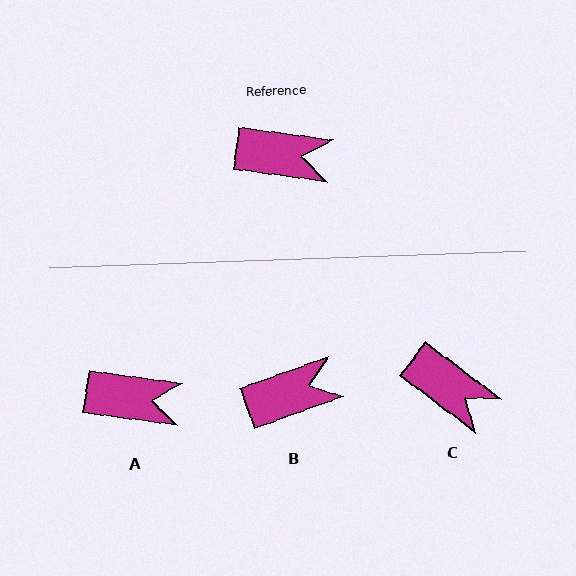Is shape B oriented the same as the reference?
No, it is off by about 27 degrees.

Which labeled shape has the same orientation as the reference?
A.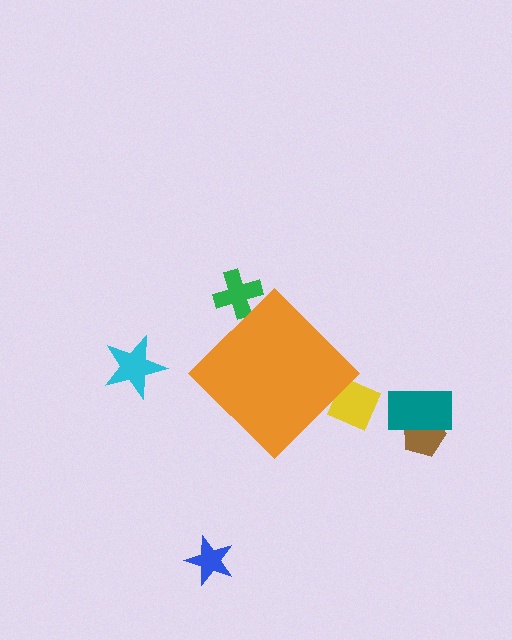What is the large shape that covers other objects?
An orange diamond.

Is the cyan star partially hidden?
No, the cyan star is fully visible.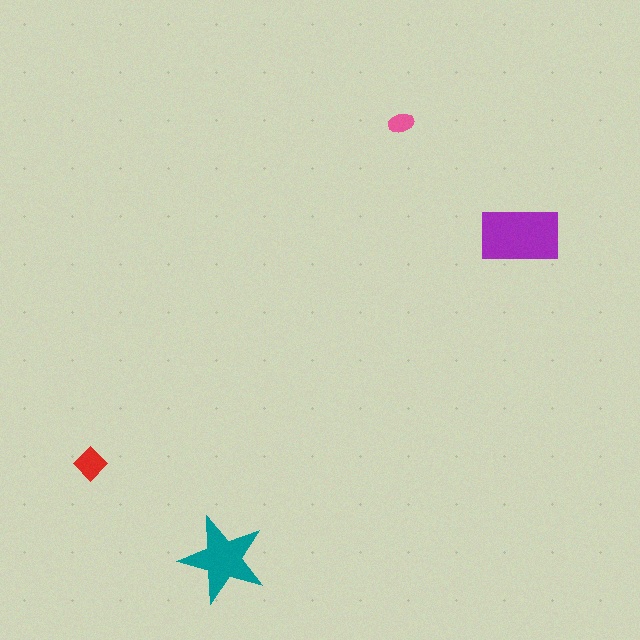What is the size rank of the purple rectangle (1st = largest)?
1st.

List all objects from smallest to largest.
The pink ellipse, the red diamond, the teal star, the purple rectangle.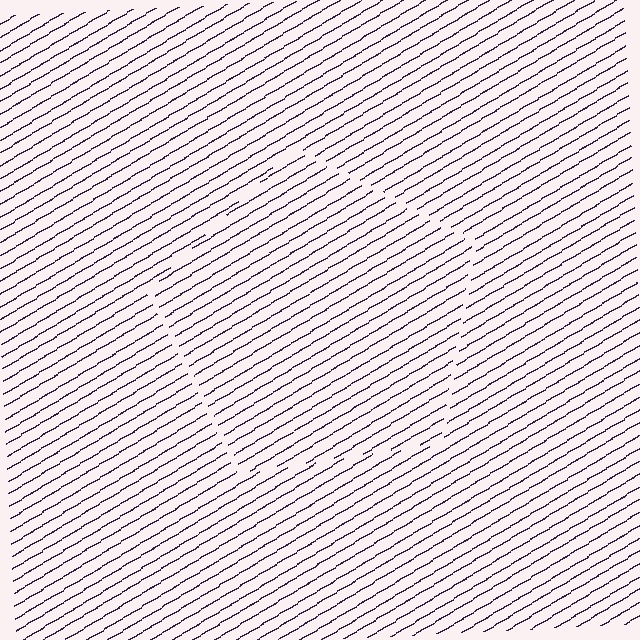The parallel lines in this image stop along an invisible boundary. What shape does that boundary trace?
An illusory pentagon. The interior of the shape contains the same grating, shifted by half a period — the contour is defined by the phase discontinuity where line-ends from the inner and outer gratings abut.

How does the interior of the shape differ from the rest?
The interior of the shape contains the same grating, shifted by half a period — the contour is defined by the phase discontinuity where line-ends from the inner and outer gratings abut.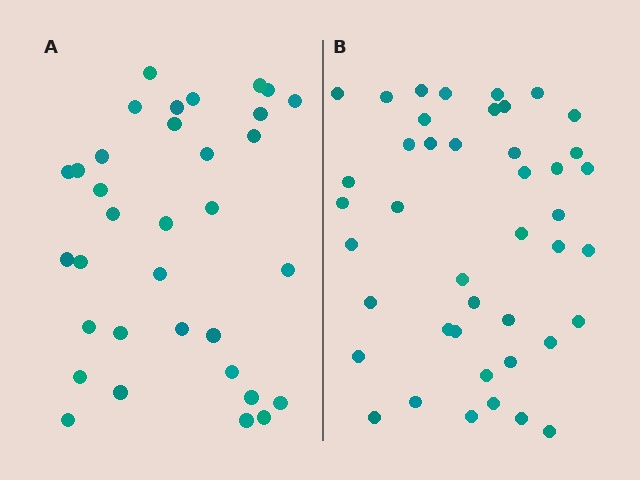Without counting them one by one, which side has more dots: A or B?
Region B (the right region) has more dots.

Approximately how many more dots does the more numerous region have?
Region B has roughly 8 or so more dots than region A.